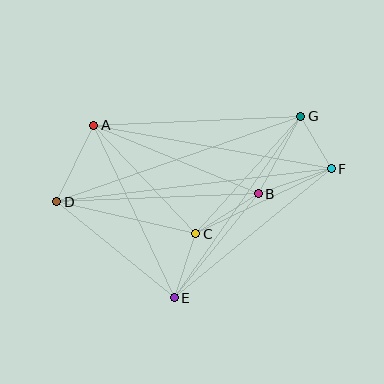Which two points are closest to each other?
Points F and G are closest to each other.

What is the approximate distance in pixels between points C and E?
The distance between C and E is approximately 67 pixels.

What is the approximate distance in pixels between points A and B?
The distance between A and B is approximately 178 pixels.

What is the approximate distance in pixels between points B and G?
The distance between B and G is approximately 89 pixels.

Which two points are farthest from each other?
Points D and F are farthest from each other.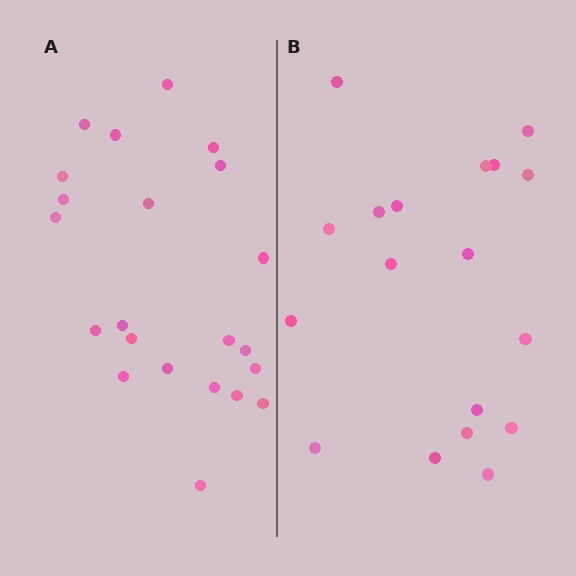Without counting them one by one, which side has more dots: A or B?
Region A (the left region) has more dots.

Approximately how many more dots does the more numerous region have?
Region A has about 4 more dots than region B.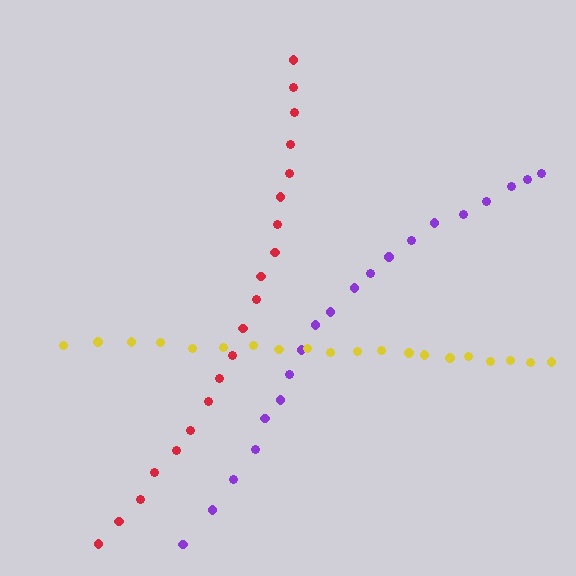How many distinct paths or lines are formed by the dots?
There are 3 distinct paths.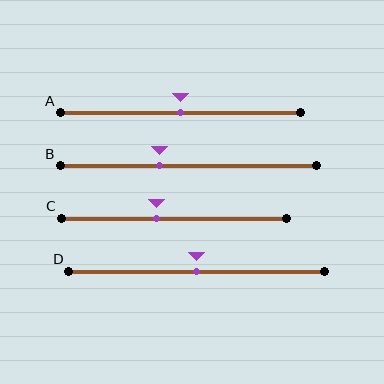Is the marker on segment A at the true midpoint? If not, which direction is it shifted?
Yes, the marker on segment A is at the true midpoint.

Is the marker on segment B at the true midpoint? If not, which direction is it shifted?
No, the marker on segment B is shifted to the left by about 11% of the segment length.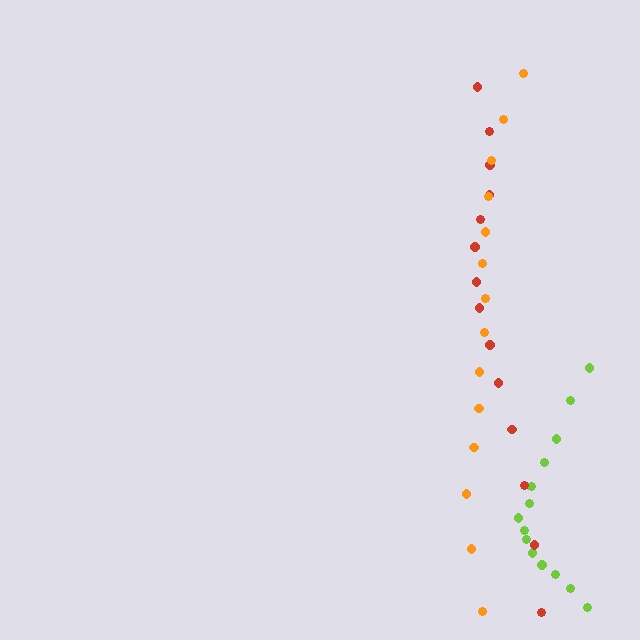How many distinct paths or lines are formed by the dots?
There are 3 distinct paths.